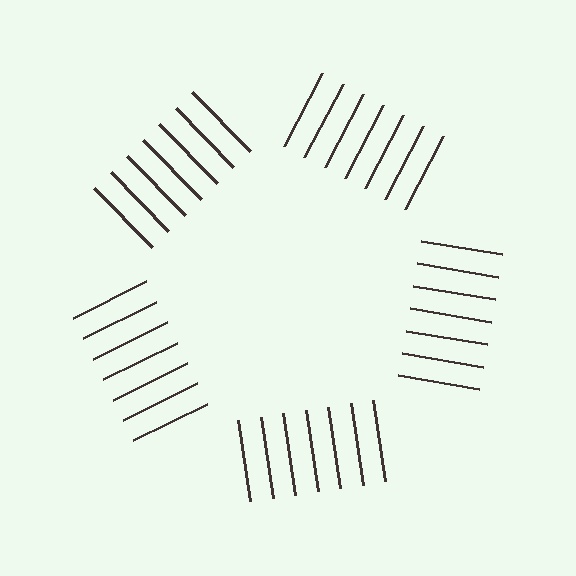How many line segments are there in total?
35 — 7 along each of the 5 edges.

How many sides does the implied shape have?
5 sides — the line-ends trace a pentagon.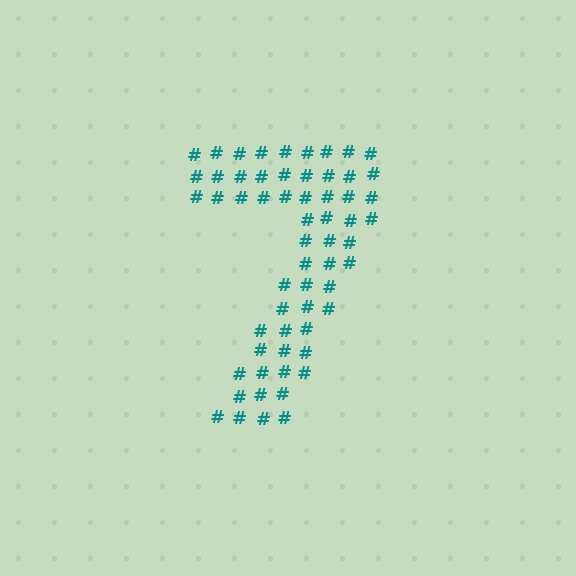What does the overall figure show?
The overall figure shows the digit 7.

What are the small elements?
The small elements are hash symbols.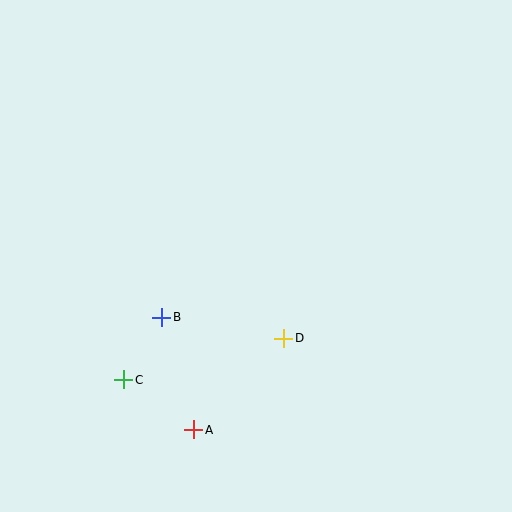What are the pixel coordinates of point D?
Point D is at (284, 338).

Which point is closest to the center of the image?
Point D at (284, 338) is closest to the center.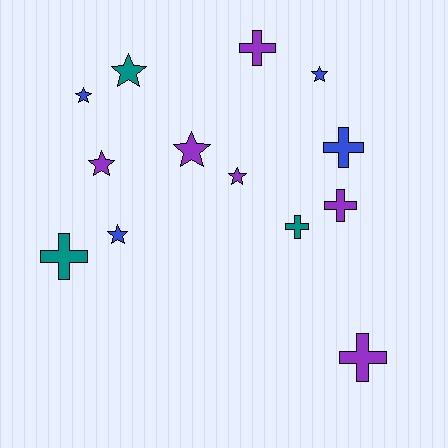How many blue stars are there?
There are 3 blue stars.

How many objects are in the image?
There are 13 objects.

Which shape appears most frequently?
Star, with 7 objects.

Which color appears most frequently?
Purple, with 6 objects.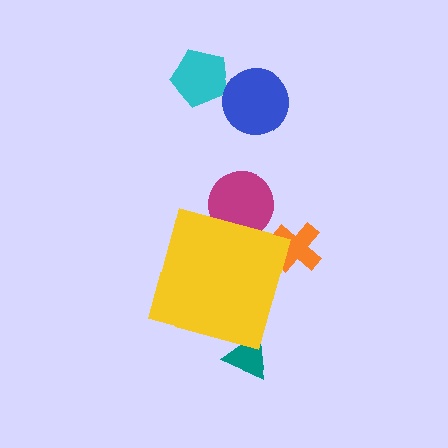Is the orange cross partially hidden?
Yes, the orange cross is partially hidden behind the yellow diamond.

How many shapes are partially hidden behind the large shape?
3 shapes are partially hidden.